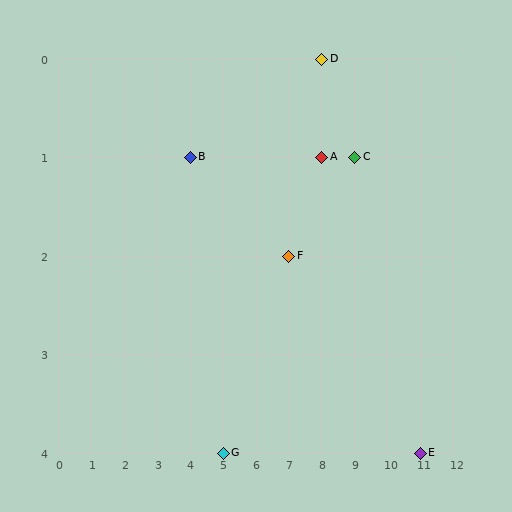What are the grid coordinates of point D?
Point D is at grid coordinates (8, 0).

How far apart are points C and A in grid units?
Points C and A are 1 column apart.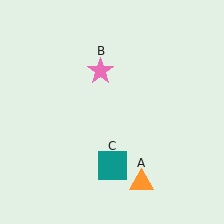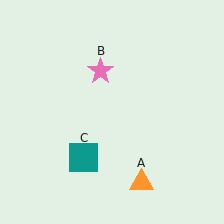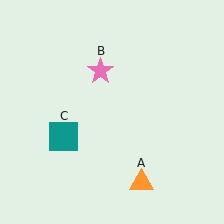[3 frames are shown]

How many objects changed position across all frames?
1 object changed position: teal square (object C).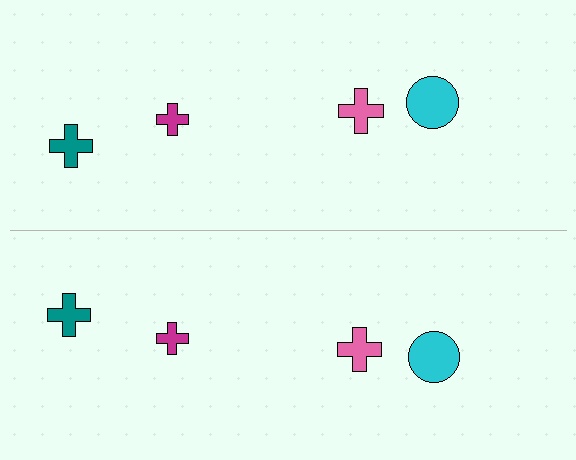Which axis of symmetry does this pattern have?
The pattern has a horizontal axis of symmetry running through the center of the image.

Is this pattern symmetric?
Yes, this pattern has bilateral (reflection) symmetry.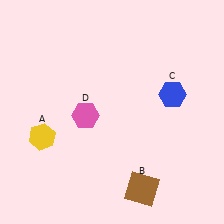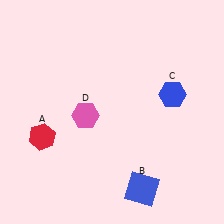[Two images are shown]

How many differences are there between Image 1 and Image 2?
There are 2 differences between the two images.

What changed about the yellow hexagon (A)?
In Image 1, A is yellow. In Image 2, it changed to red.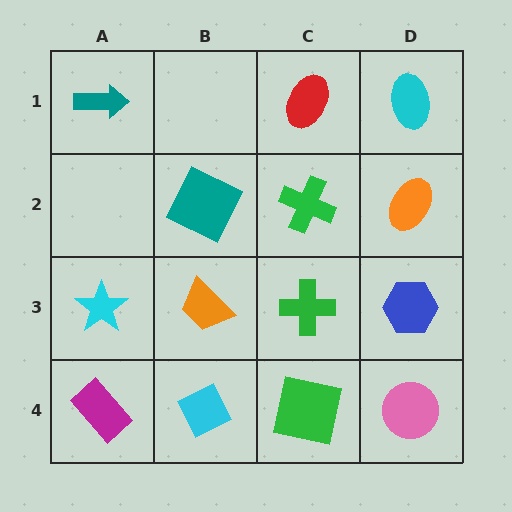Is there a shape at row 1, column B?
No, that cell is empty.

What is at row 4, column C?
A green square.